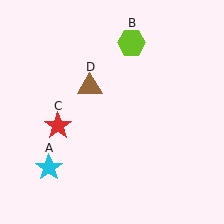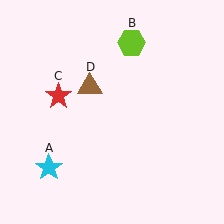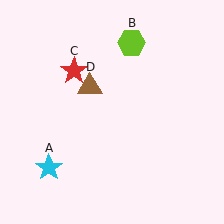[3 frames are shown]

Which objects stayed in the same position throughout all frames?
Cyan star (object A) and lime hexagon (object B) and brown triangle (object D) remained stationary.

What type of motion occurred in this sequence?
The red star (object C) rotated clockwise around the center of the scene.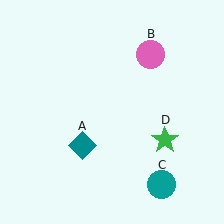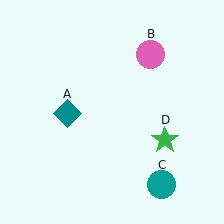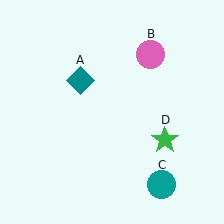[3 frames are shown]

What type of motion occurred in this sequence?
The teal diamond (object A) rotated clockwise around the center of the scene.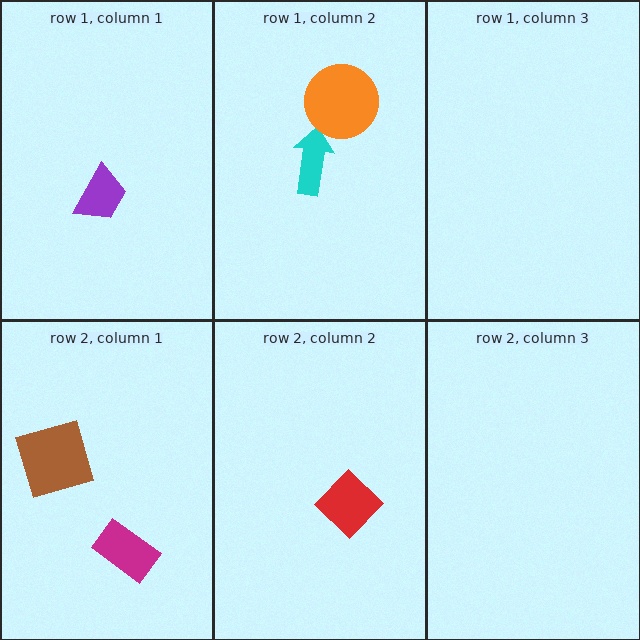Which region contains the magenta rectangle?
The row 2, column 1 region.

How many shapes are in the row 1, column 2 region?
2.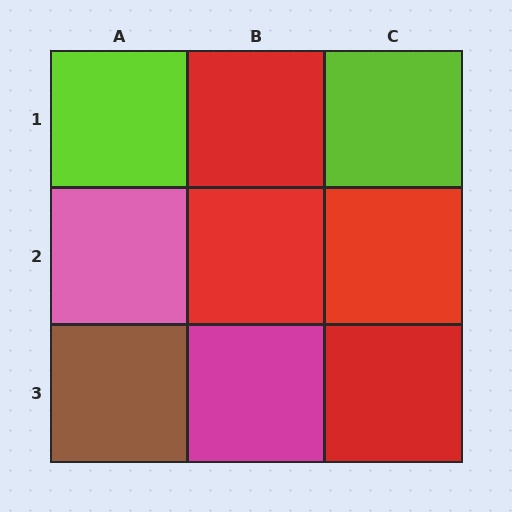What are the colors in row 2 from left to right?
Pink, red, red.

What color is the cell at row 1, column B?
Red.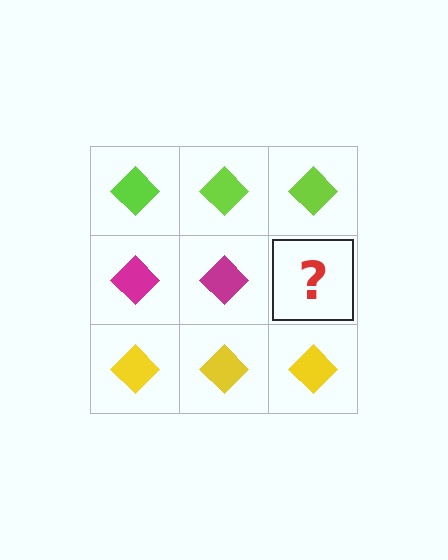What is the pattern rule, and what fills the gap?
The rule is that each row has a consistent color. The gap should be filled with a magenta diamond.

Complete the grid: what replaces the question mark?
The question mark should be replaced with a magenta diamond.